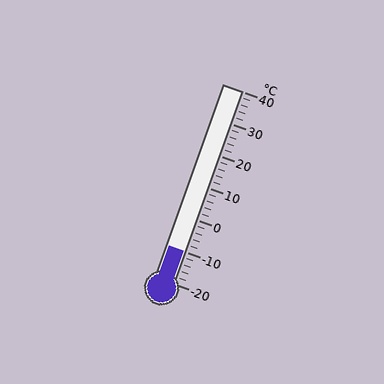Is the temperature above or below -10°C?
The temperature is at -10°C.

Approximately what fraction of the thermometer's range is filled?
The thermometer is filled to approximately 15% of its range.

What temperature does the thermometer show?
The thermometer shows approximately -10°C.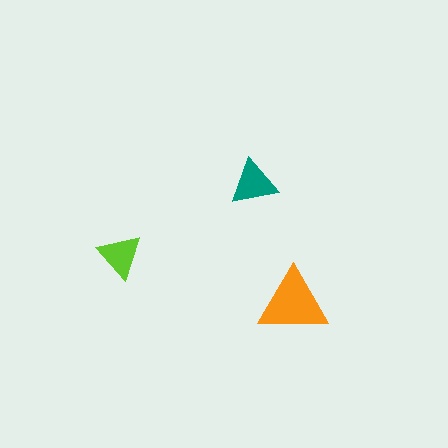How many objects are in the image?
There are 3 objects in the image.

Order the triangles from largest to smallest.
the orange one, the teal one, the lime one.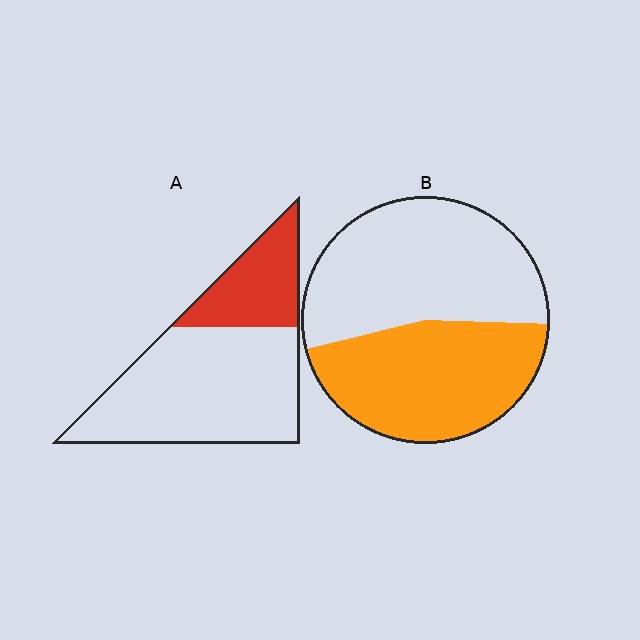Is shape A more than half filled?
No.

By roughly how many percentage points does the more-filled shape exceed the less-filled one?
By roughly 20 percentage points (B over A).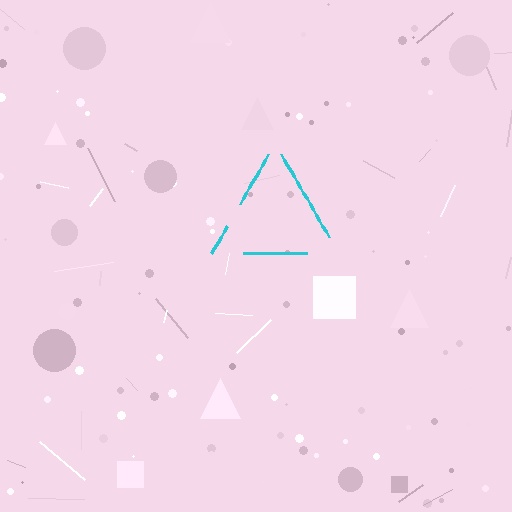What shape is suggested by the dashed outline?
The dashed outline suggests a triangle.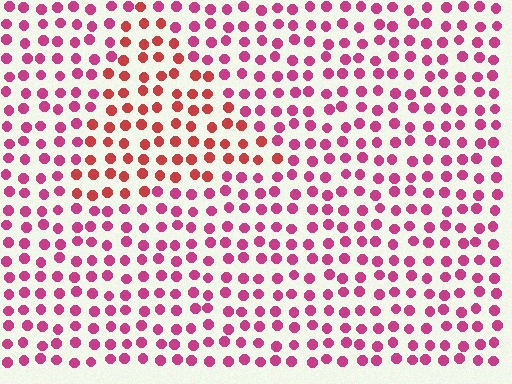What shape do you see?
I see a triangle.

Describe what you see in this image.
The image is filled with small magenta elements in a uniform arrangement. A triangle-shaped region is visible where the elements are tinted to a slightly different hue, forming a subtle color boundary.